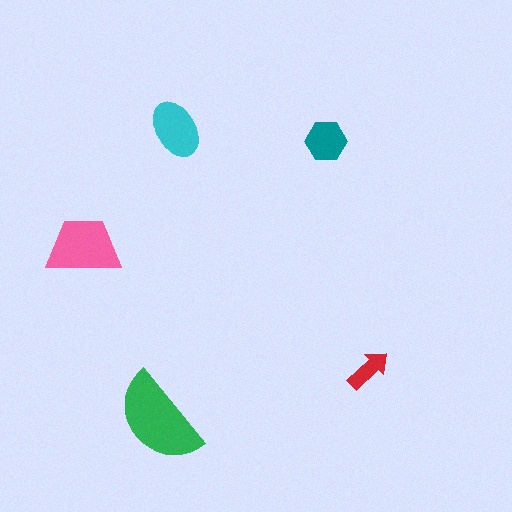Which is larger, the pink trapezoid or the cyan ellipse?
The pink trapezoid.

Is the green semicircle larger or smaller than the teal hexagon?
Larger.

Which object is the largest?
The green semicircle.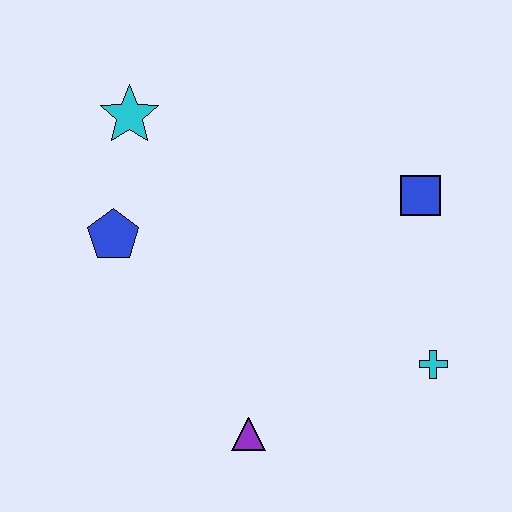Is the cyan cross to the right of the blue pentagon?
Yes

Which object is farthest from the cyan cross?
The cyan star is farthest from the cyan cross.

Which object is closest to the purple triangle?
The cyan cross is closest to the purple triangle.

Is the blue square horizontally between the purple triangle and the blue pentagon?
No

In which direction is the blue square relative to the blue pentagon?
The blue square is to the right of the blue pentagon.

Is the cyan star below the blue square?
No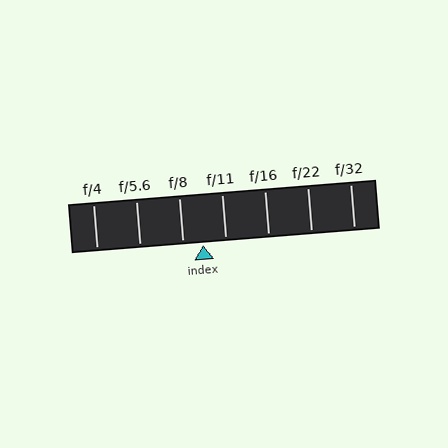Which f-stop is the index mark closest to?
The index mark is closest to f/8.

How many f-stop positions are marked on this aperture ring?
There are 7 f-stop positions marked.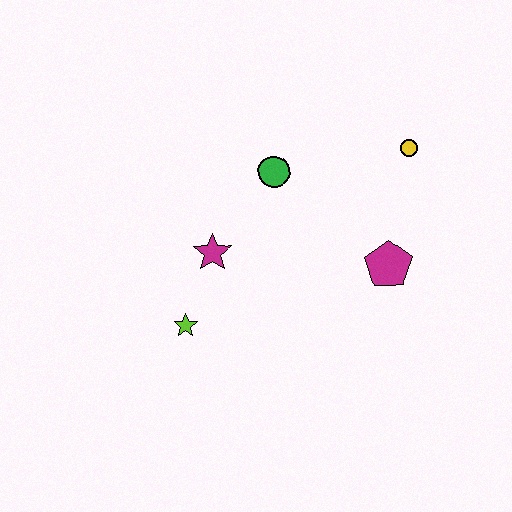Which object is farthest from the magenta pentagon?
The lime star is farthest from the magenta pentagon.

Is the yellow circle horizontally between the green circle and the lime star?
No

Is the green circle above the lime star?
Yes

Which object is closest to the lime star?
The magenta star is closest to the lime star.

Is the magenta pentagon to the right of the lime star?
Yes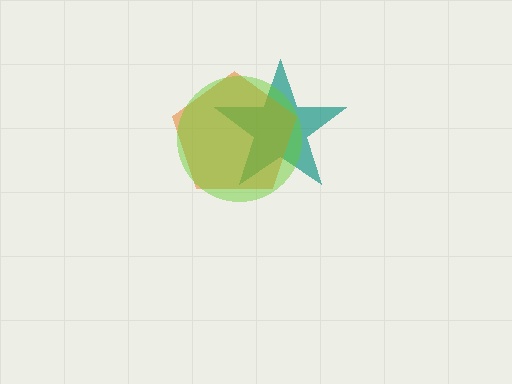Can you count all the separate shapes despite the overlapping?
Yes, there are 3 separate shapes.